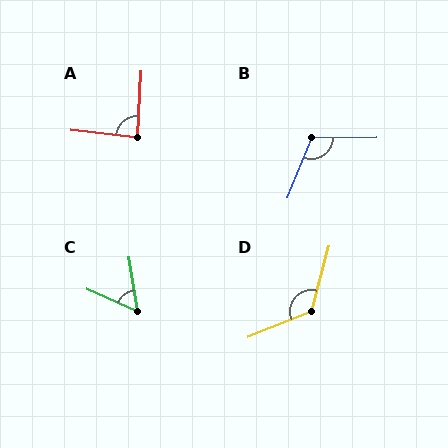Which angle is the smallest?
C, at approximately 57 degrees.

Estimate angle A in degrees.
Approximately 87 degrees.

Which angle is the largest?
D, at approximately 127 degrees.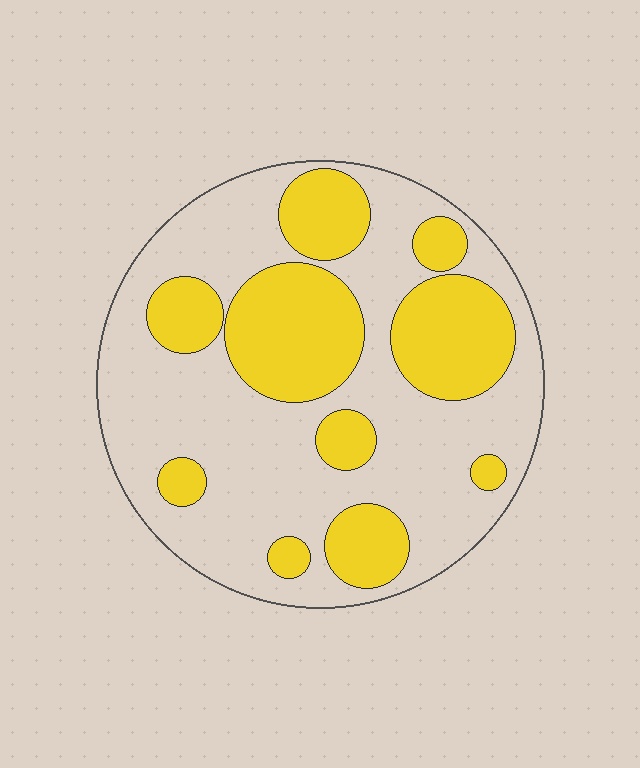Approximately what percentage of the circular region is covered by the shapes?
Approximately 35%.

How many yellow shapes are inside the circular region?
10.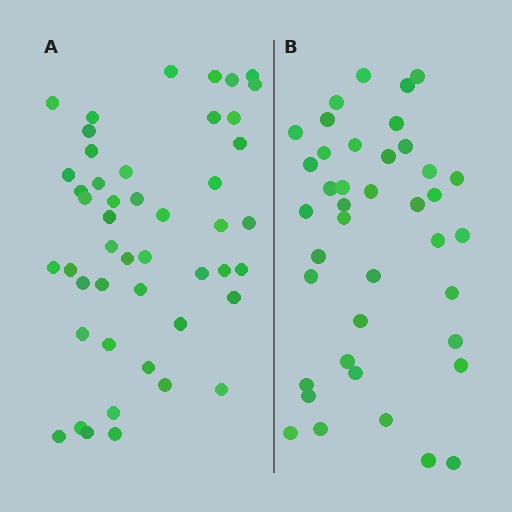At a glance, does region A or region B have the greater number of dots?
Region A (the left region) has more dots.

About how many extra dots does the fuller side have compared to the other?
Region A has roughly 8 or so more dots than region B.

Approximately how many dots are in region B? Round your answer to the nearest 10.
About 40 dots.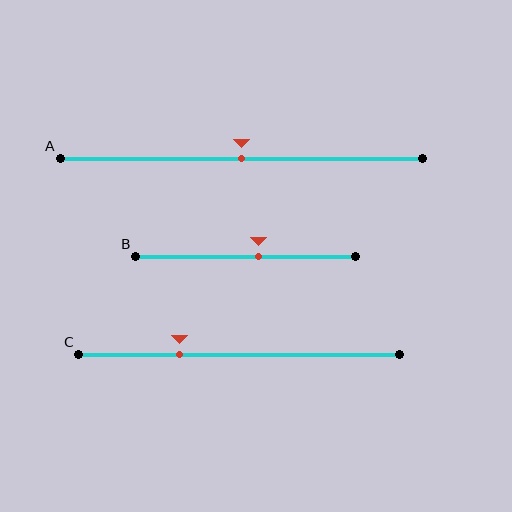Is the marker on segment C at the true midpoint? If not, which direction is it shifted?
No, the marker on segment C is shifted to the left by about 18% of the segment length.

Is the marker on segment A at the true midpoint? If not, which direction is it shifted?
Yes, the marker on segment A is at the true midpoint.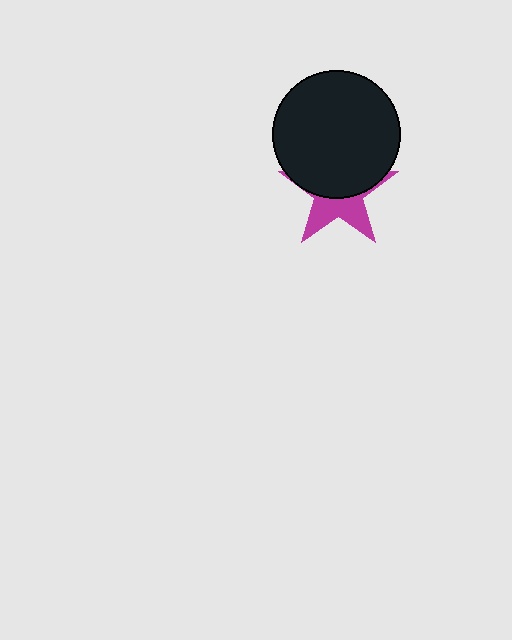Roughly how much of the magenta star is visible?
A small part of it is visible (roughly 43%).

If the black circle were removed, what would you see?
You would see the complete magenta star.